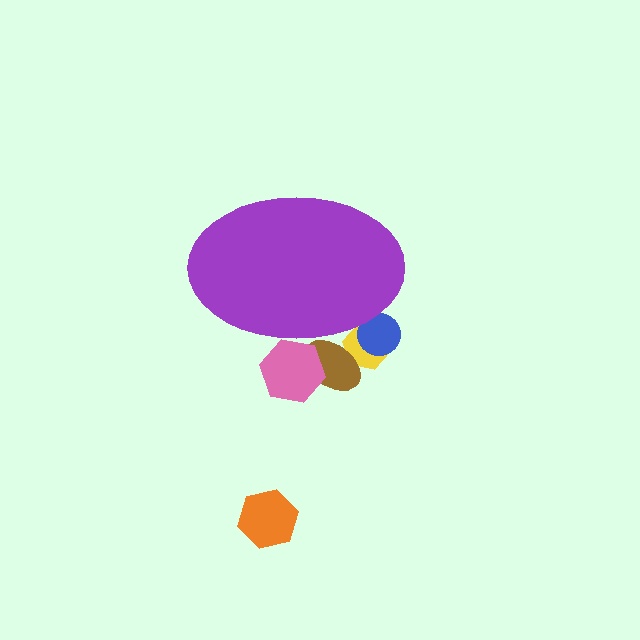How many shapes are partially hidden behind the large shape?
4 shapes are partially hidden.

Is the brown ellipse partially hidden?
Yes, the brown ellipse is partially hidden behind the purple ellipse.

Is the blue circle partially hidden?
Yes, the blue circle is partially hidden behind the purple ellipse.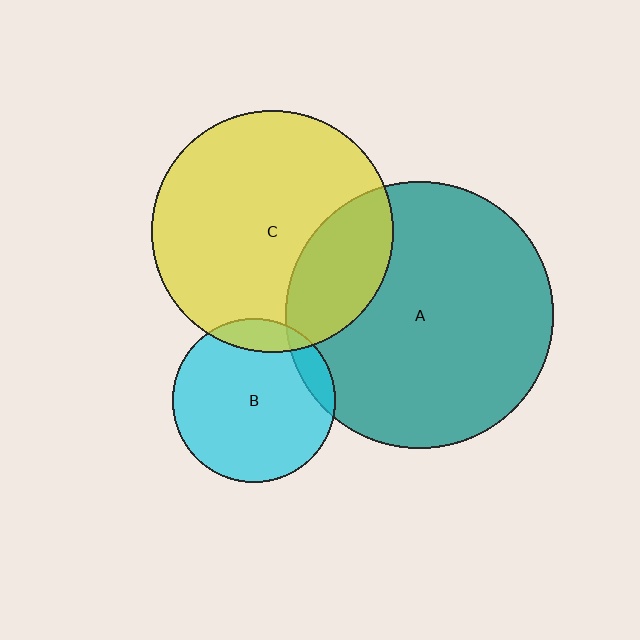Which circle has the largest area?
Circle A (teal).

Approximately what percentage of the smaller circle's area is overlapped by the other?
Approximately 25%.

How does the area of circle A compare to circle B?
Approximately 2.7 times.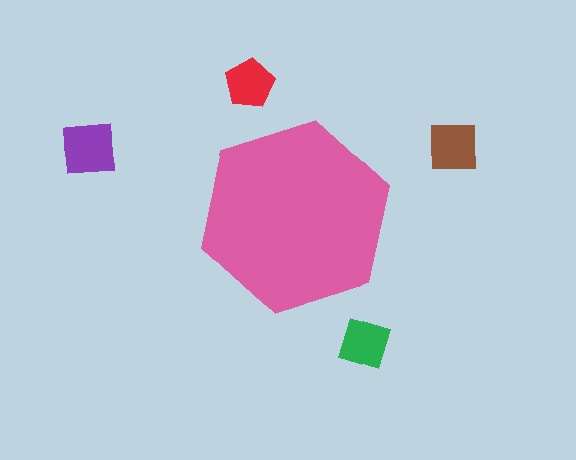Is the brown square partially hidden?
No, the brown square is fully visible.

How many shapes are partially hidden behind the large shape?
0 shapes are partially hidden.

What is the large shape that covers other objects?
A pink hexagon.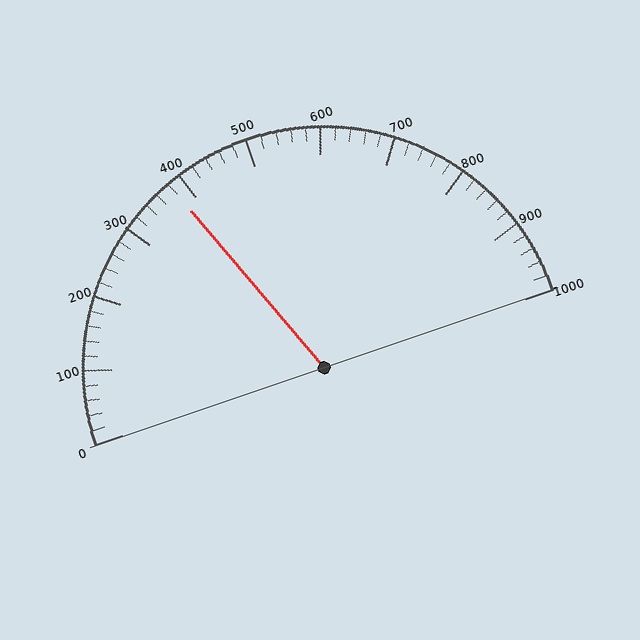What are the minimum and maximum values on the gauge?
The gauge ranges from 0 to 1000.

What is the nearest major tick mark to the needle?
The nearest major tick mark is 400.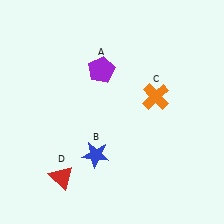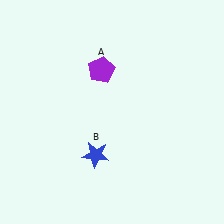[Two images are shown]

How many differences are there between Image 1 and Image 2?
There are 2 differences between the two images.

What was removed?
The red triangle (D), the orange cross (C) were removed in Image 2.